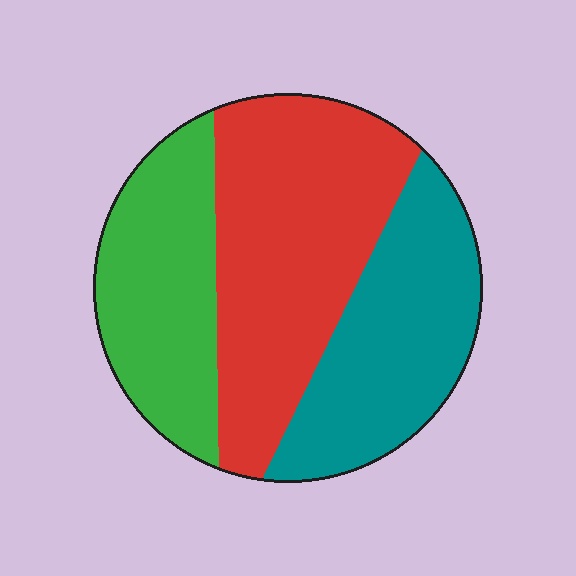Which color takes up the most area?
Red, at roughly 40%.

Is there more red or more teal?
Red.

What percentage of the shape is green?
Green takes up between a sixth and a third of the shape.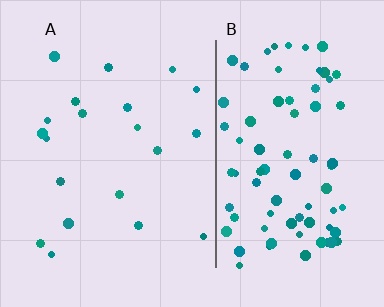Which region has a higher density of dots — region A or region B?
B (the right).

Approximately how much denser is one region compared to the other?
Approximately 4.1× — region B over region A.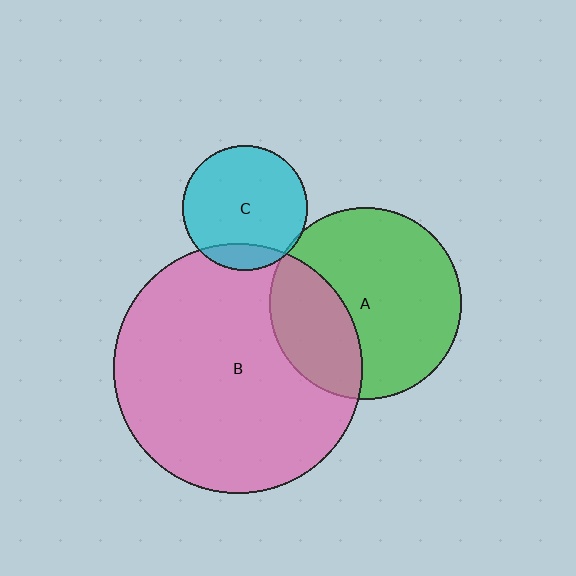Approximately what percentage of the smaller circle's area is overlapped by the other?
Approximately 15%.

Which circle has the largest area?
Circle B (pink).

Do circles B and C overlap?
Yes.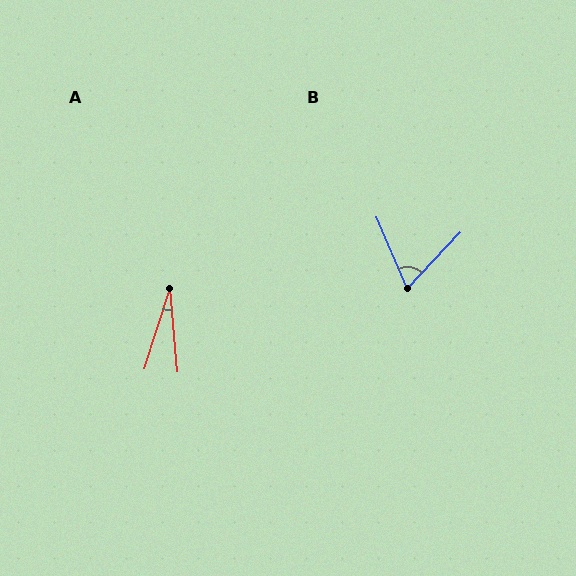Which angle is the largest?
B, at approximately 67 degrees.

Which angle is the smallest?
A, at approximately 22 degrees.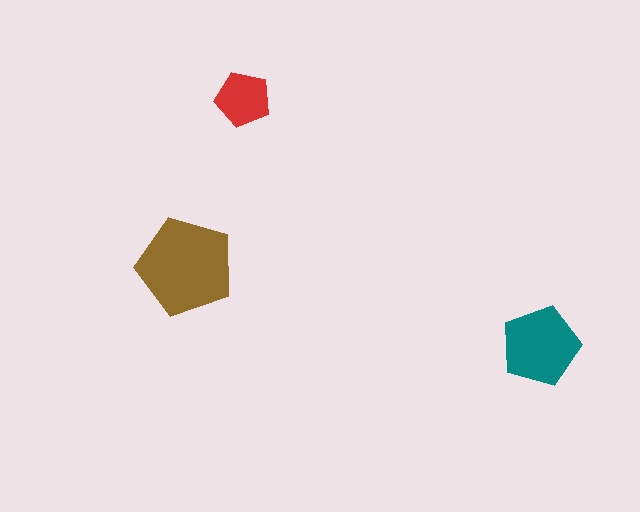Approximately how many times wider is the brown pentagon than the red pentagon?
About 2 times wider.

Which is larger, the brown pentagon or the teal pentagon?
The brown one.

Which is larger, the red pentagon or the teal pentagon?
The teal one.